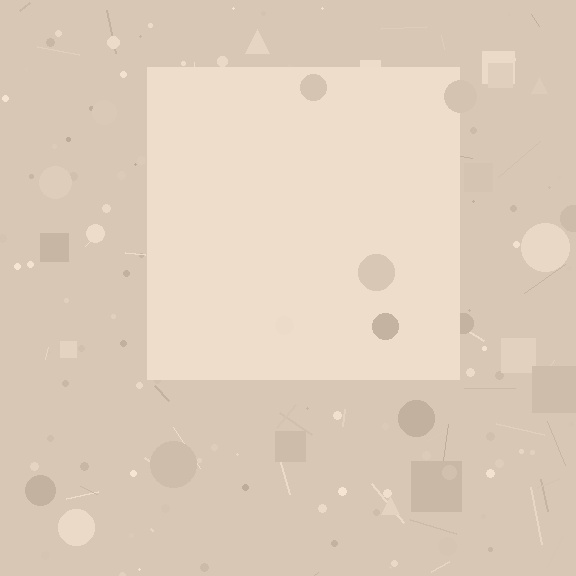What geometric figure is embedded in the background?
A square is embedded in the background.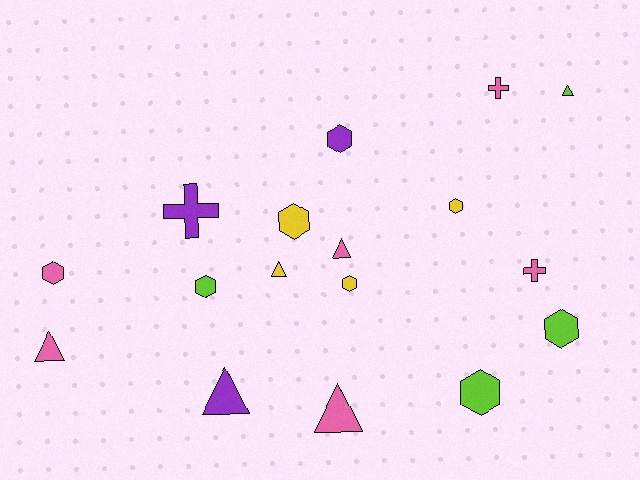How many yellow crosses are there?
There are no yellow crosses.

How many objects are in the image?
There are 17 objects.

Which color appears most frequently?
Pink, with 6 objects.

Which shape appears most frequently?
Hexagon, with 8 objects.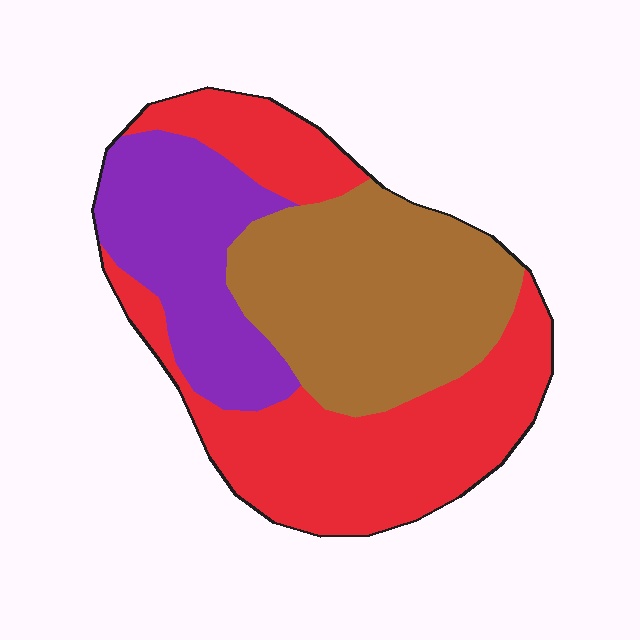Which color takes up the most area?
Red, at roughly 40%.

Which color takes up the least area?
Purple, at roughly 25%.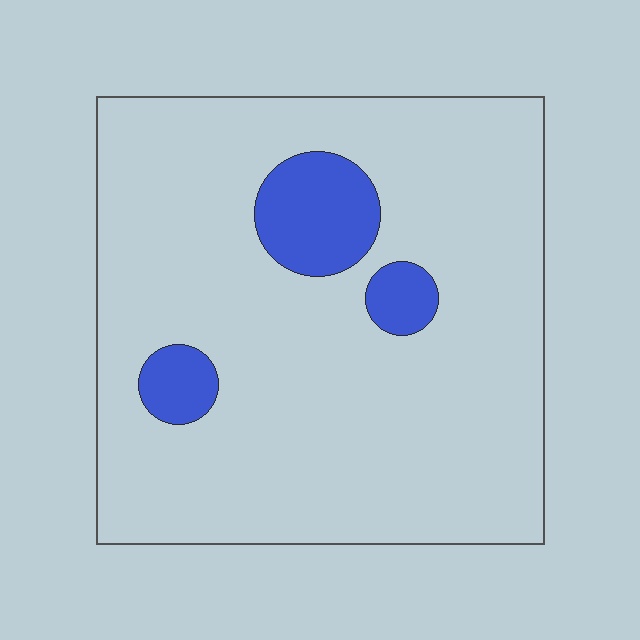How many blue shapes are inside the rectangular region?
3.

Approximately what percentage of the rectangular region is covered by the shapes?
Approximately 10%.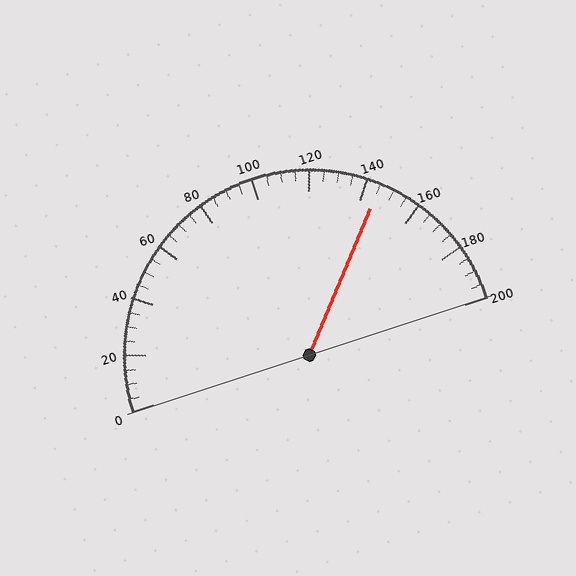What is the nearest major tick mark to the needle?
The nearest major tick mark is 140.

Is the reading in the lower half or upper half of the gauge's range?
The reading is in the upper half of the range (0 to 200).